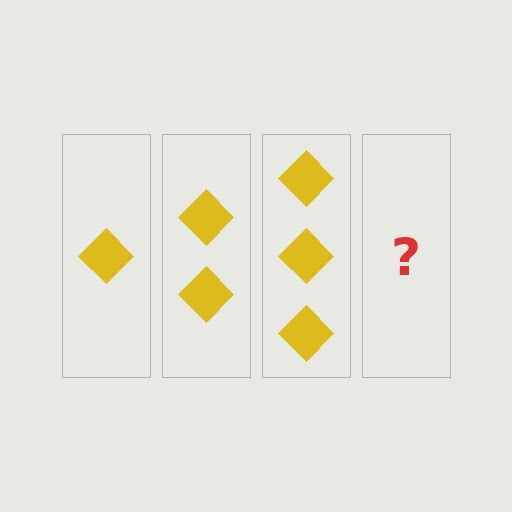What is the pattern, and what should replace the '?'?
The pattern is that each step adds one more diamond. The '?' should be 4 diamonds.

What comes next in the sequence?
The next element should be 4 diamonds.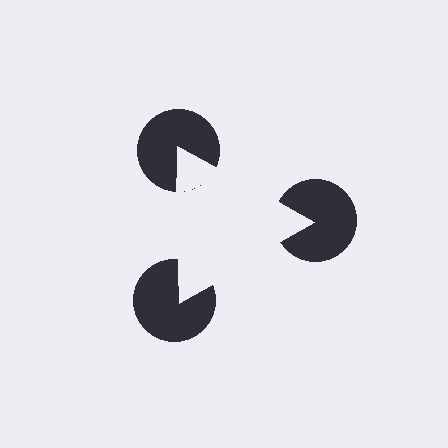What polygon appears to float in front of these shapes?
An illusory triangle — its edges are inferred from the aligned wedge cuts in the pac-man discs, not physically drawn.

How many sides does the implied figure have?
3 sides.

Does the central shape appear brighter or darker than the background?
It typically appears slightly brighter than the background, even though no actual brightness change is drawn.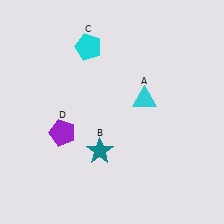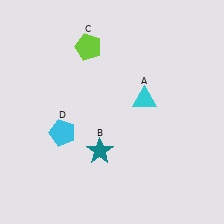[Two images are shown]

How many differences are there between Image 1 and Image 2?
There are 2 differences between the two images.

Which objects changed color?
C changed from cyan to lime. D changed from purple to cyan.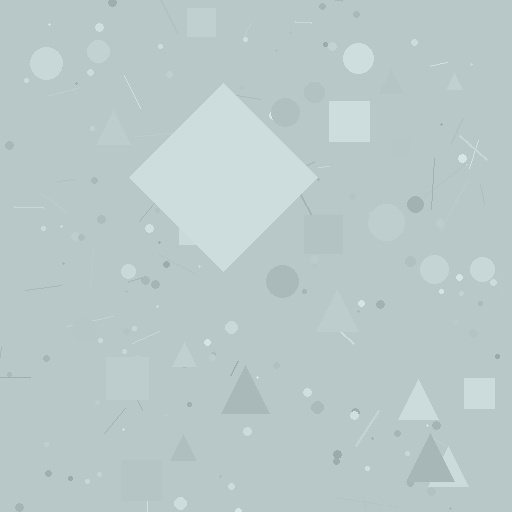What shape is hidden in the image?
A diamond is hidden in the image.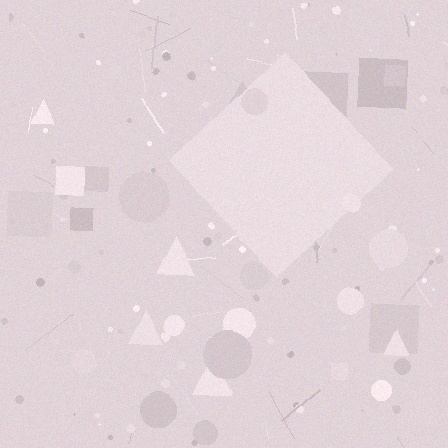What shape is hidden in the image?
A diamond is hidden in the image.